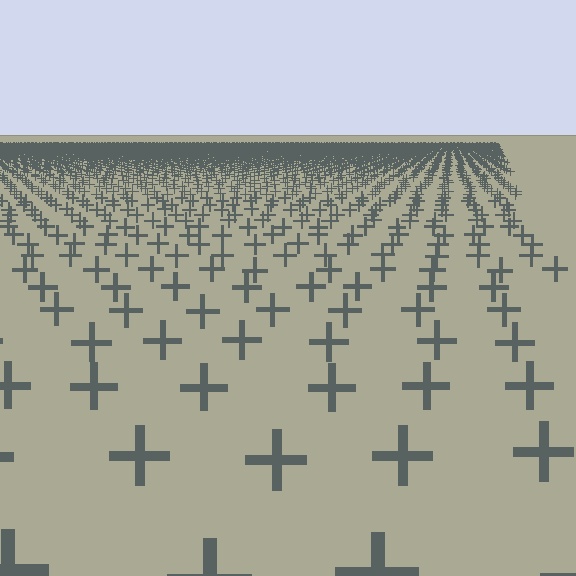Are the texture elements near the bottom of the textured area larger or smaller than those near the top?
Larger. Near the bottom, elements are closer to the viewer and appear at a bigger on-screen size.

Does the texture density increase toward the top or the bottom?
Density increases toward the top.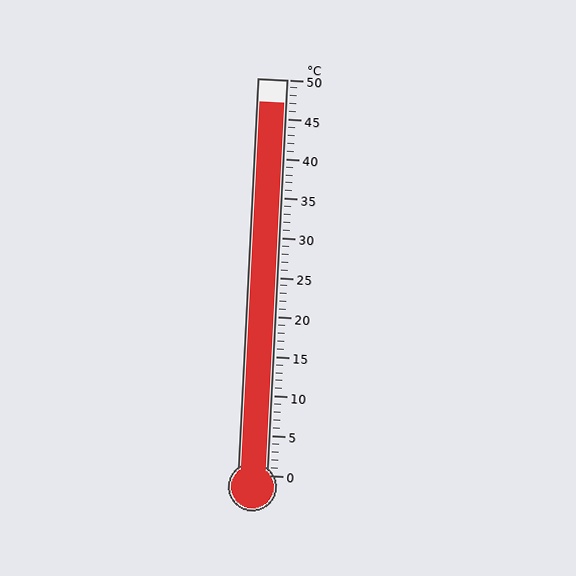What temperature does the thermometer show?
The thermometer shows approximately 47°C.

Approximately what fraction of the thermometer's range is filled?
The thermometer is filled to approximately 95% of its range.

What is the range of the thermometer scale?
The thermometer scale ranges from 0°C to 50°C.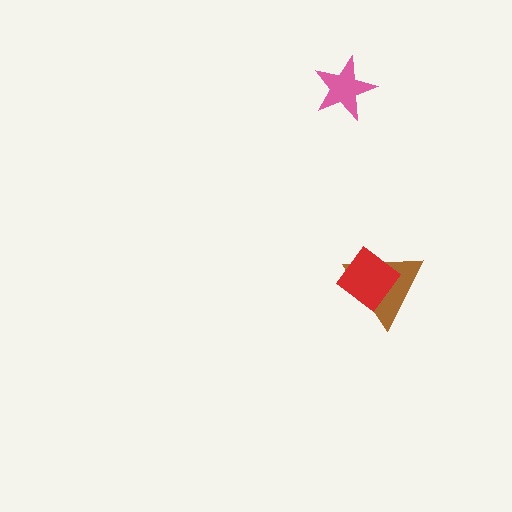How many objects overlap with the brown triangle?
1 object overlaps with the brown triangle.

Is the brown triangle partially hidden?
Yes, it is partially covered by another shape.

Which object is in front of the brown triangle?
The red diamond is in front of the brown triangle.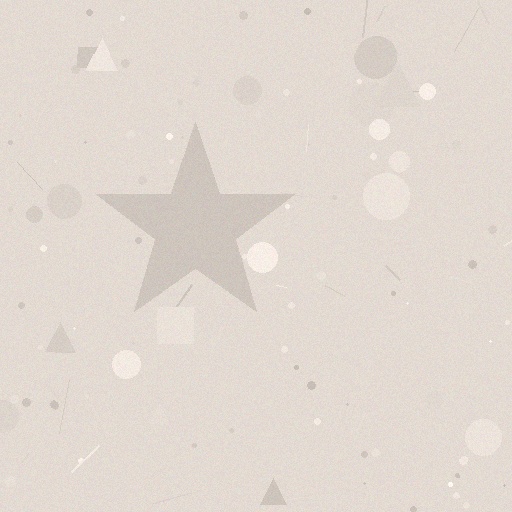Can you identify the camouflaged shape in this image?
The camouflaged shape is a star.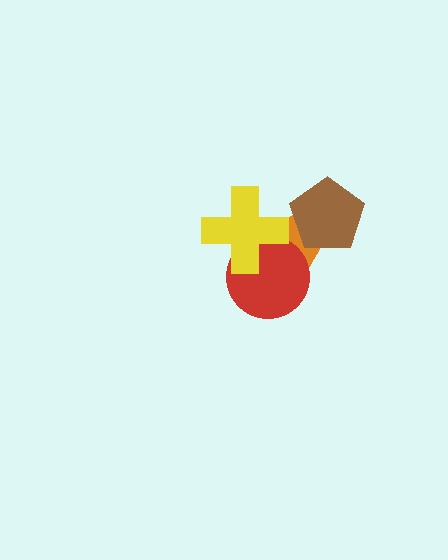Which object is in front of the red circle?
The yellow cross is in front of the red circle.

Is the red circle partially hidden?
Yes, it is partially covered by another shape.